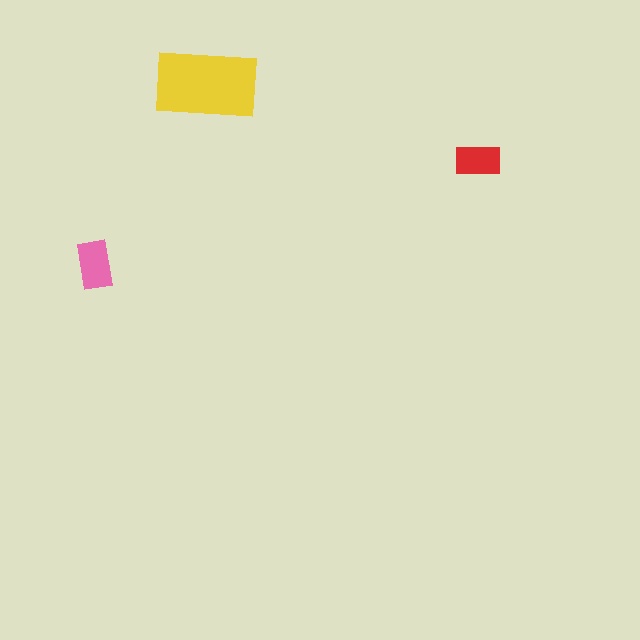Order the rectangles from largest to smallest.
the yellow one, the pink one, the red one.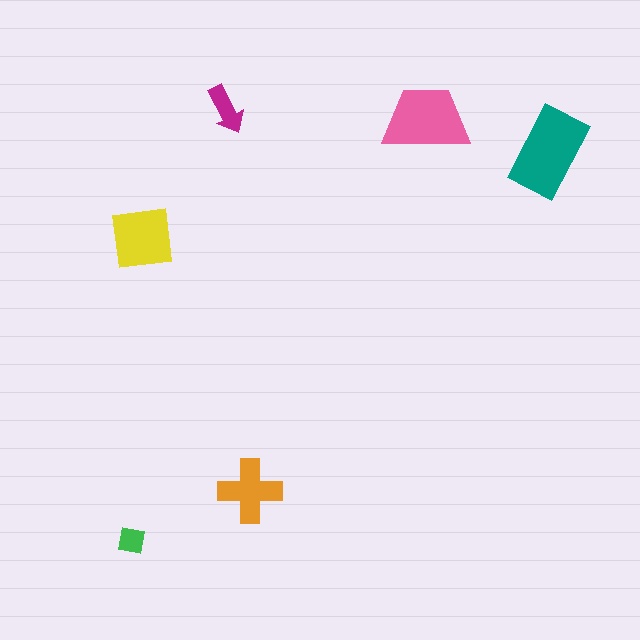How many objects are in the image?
There are 6 objects in the image.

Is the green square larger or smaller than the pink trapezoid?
Smaller.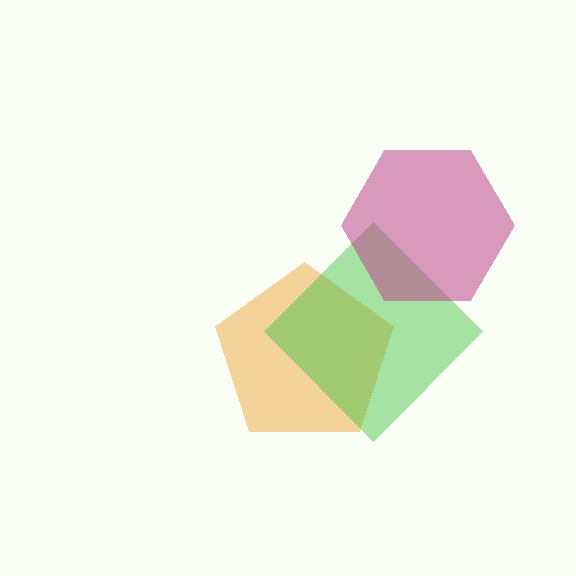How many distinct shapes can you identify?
There are 3 distinct shapes: an orange pentagon, a green diamond, a magenta hexagon.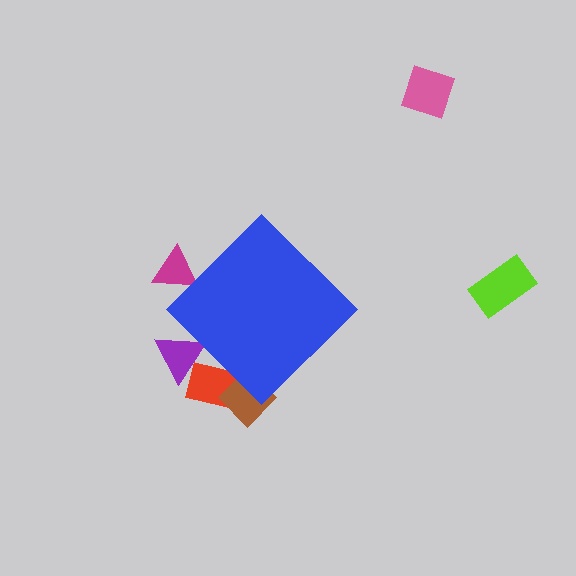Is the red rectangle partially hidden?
Yes, the red rectangle is partially hidden behind the blue diamond.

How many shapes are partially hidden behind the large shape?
4 shapes are partially hidden.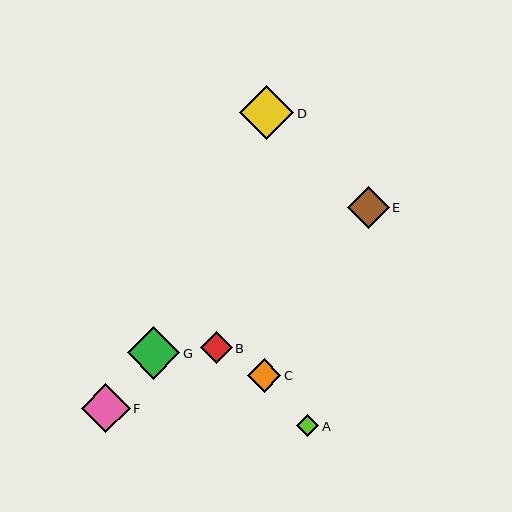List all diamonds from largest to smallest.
From largest to smallest: D, G, F, E, C, B, A.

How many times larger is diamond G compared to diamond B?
Diamond G is approximately 1.6 times the size of diamond B.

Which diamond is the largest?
Diamond D is the largest with a size of approximately 55 pixels.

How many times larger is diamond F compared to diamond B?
Diamond F is approximately 1.5 times the size of diamond B.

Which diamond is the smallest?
Diamond A is the smallest with a size of approximately 22 pixels.